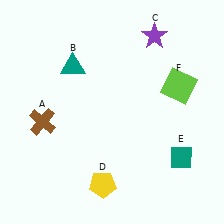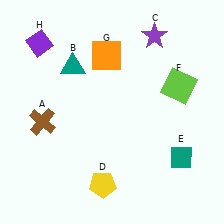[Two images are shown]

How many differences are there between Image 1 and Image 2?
There are 2 differences between the two images.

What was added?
An orange square (G), a purple diamond (H) were added in Image 2.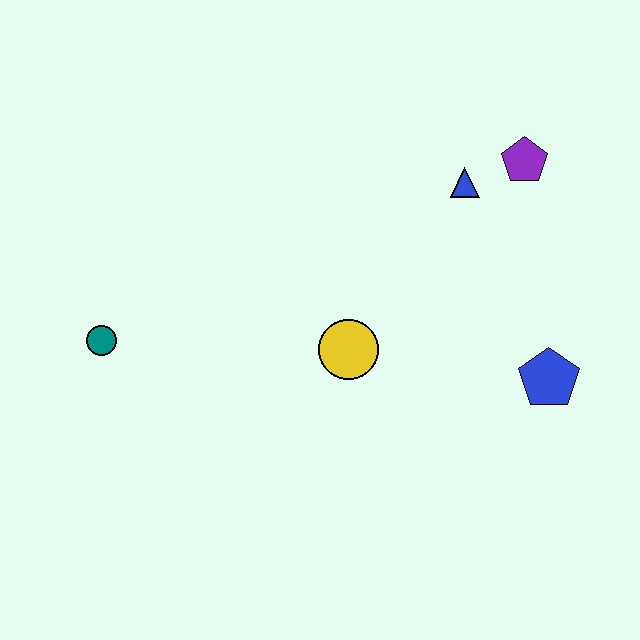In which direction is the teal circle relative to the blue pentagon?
The teal circle is to the left of the blue pentagon.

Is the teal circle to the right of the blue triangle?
No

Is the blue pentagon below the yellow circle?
Yes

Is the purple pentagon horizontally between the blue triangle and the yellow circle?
No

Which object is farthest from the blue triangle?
The teal circle is farthest from the blue triangle.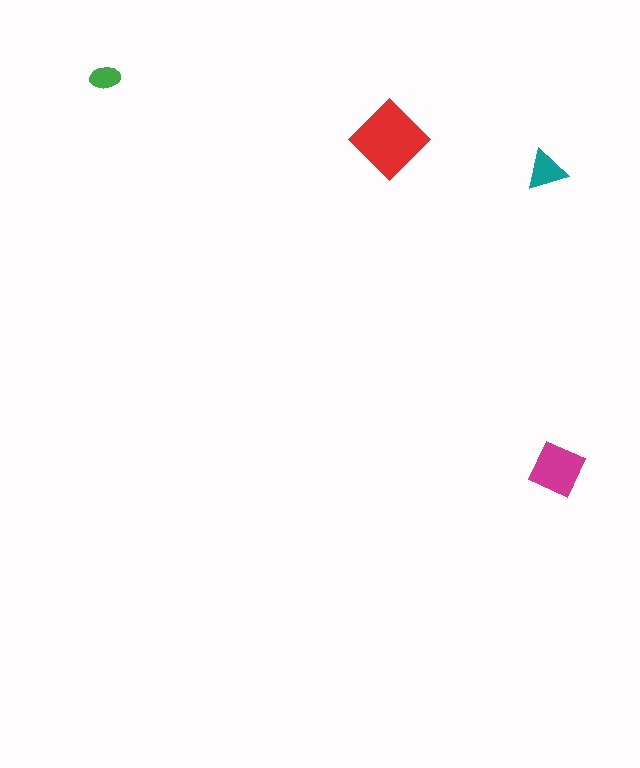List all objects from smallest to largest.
The green ellipse, the teal triangle, the magenta square, the red diamond.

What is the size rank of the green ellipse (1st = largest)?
4th.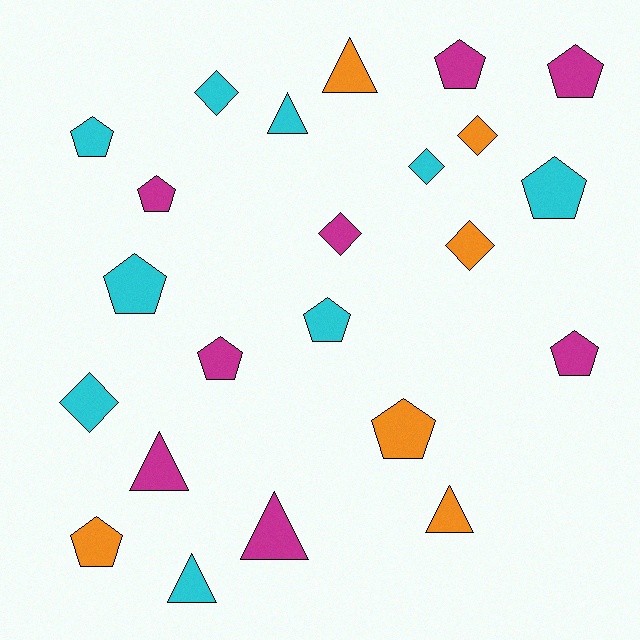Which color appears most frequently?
Cyan, with 9 objects.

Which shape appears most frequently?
Pentagon, with 11 objects.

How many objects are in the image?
There are 23 objects.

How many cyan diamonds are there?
There are 3 cyan diamonds.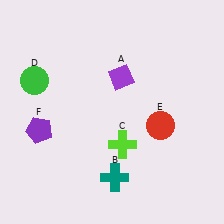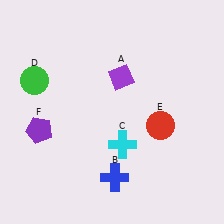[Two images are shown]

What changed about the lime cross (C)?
In Image 1, C is lime. In Image 2, it changed to cyan.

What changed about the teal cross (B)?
In Image 1, B is teal. In Image 2, it changed to blue.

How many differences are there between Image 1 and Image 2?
There are 2 differences between the two images.